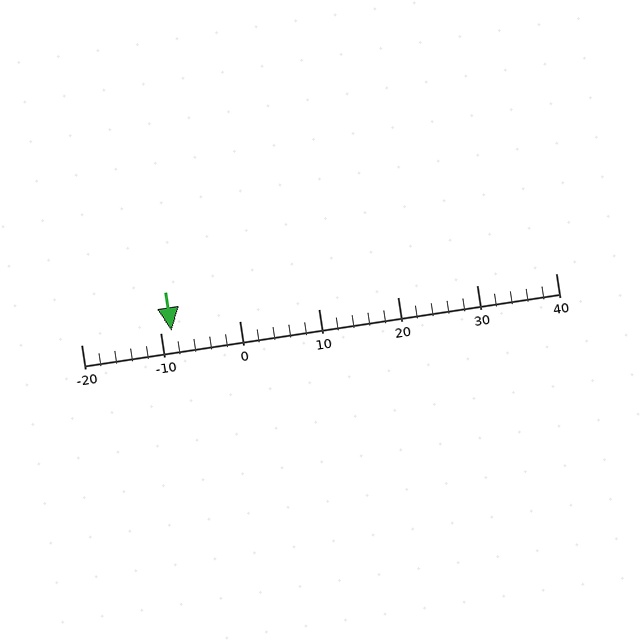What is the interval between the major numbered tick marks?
The major tick marks are spaced 10 units apart.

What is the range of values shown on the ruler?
The ruler shows values from -20 to 40.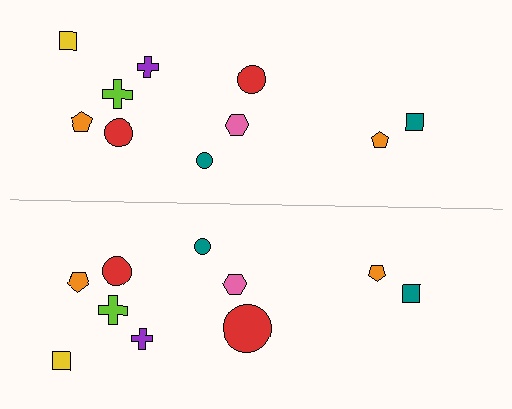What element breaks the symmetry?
The red circle on the bottom side has a different size than its mirror counterpart.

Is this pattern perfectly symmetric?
No, the pattern is not perfectly symmetric. The red circle on the bottom side has a different size than its mirror counterpart.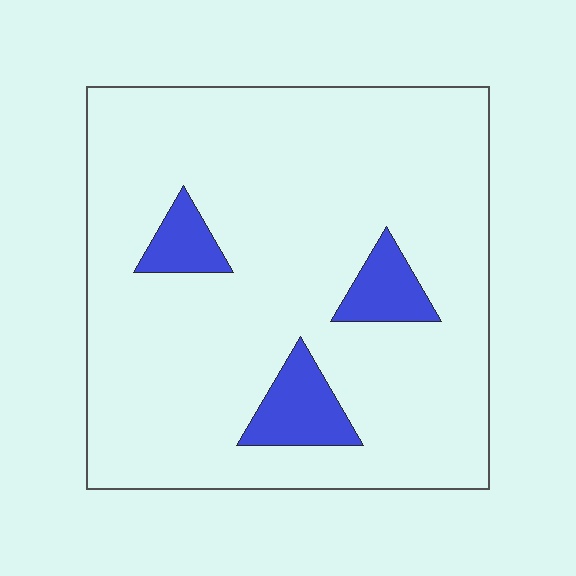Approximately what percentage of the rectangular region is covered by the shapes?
Approximately 10%.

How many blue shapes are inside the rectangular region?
3.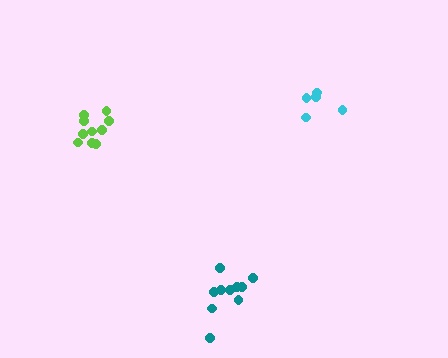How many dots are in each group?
Group 1: 5 dots, Group 2: 10 dots, Group 3: 10 dots (25 total).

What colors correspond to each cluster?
The clusters are colored: cyan, lime, teal.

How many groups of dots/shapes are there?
There are 3 groups.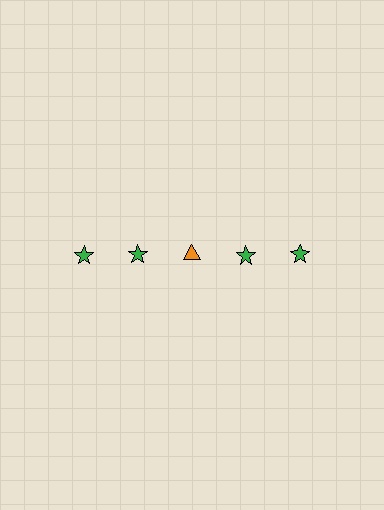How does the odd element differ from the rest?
It differs in both color (orange instead of green) and shape (triangle instead of star).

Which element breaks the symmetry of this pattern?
The orange triangle in the top row, center column breaks the symmetry. All other shapes are green stars.